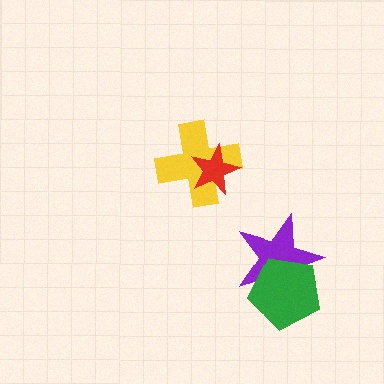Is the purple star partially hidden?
Yes, it is partially covered by another shape.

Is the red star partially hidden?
No, no other shape covers it.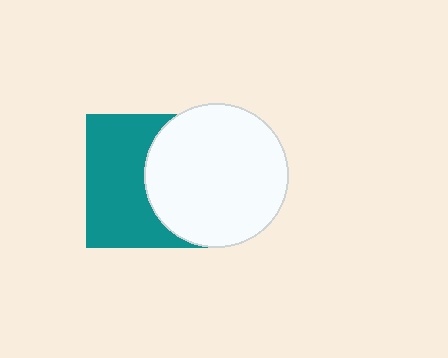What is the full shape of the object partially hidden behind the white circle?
The partially hidden object is a teal square.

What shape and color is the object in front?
The object in front is a white circle.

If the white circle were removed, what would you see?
You would see the complete teal square.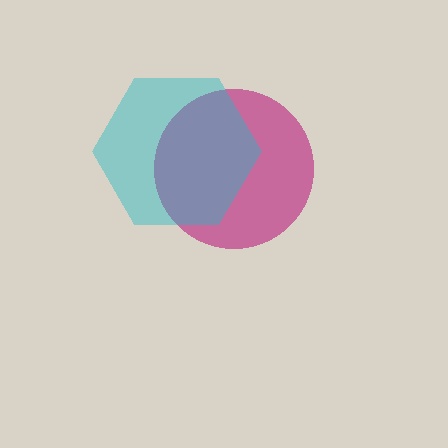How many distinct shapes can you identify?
There are 2 distinct shapes: a magenta circle, a cyan hexagon.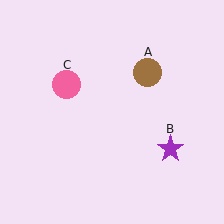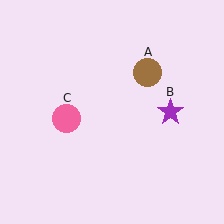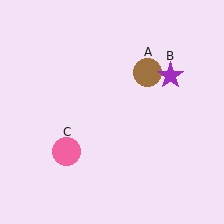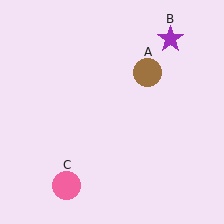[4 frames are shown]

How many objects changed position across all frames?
2 objects changed position: purple star (object B), pink circle (object C).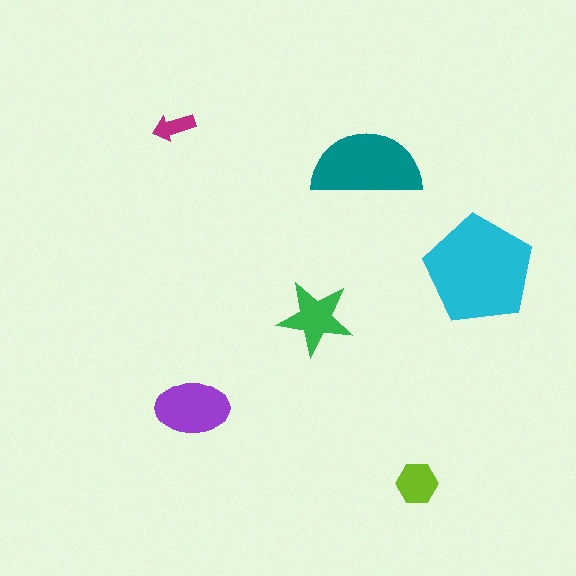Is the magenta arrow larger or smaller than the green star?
Smaller.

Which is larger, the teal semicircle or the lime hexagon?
The teal semicircle.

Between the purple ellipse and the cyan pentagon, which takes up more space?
The cyan pentagon.